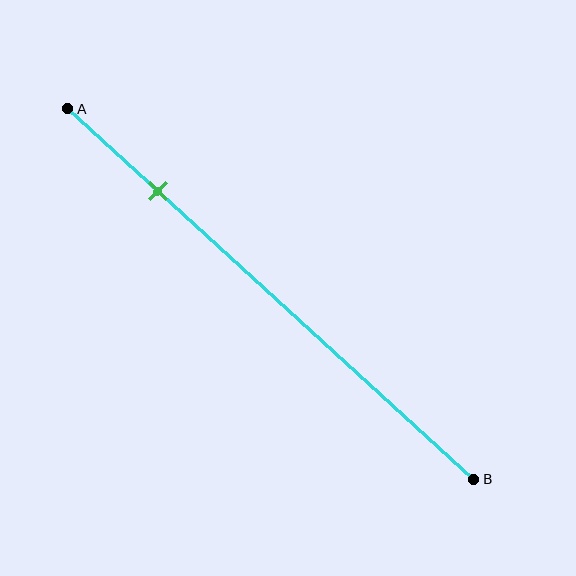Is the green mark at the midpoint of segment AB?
No, the mark is at about 20% from A, not at the 50% midpoint.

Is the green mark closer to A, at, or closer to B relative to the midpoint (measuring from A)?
The green mark is closer to point A than the midpoint of segment AB.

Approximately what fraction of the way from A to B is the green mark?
The green mark is approximately 20% of the way from A to B.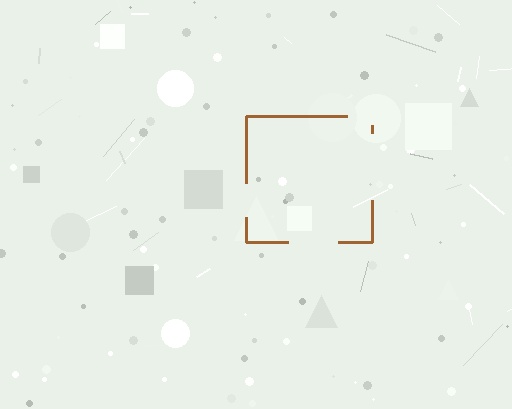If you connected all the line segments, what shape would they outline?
They would outline a square.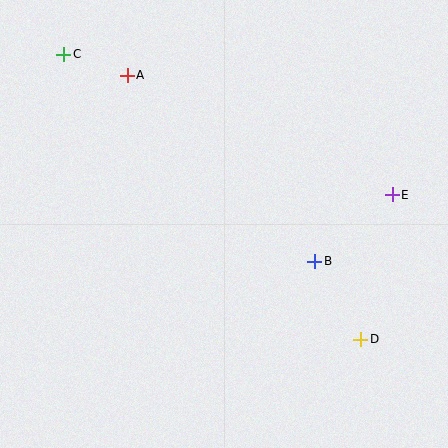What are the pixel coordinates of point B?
Point B is at (315, 261).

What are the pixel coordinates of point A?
Point A is at (127, 75).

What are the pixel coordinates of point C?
Point C is at (64, 54).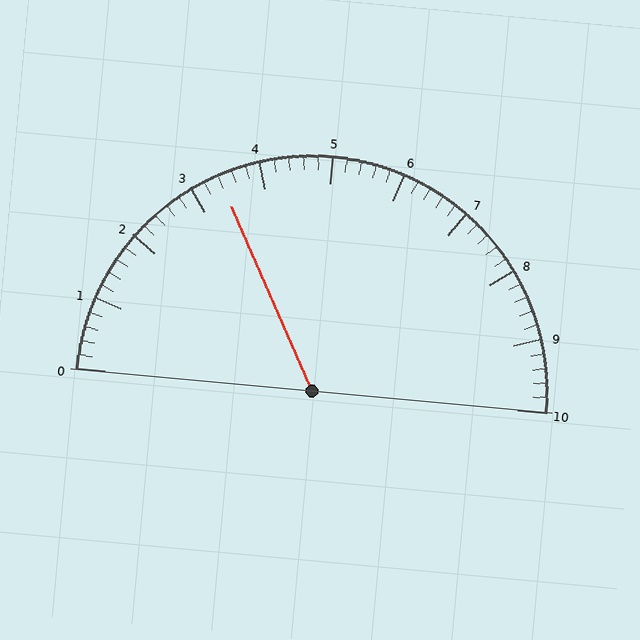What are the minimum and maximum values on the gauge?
The gauge ranges from 0 to 10.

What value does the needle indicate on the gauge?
The needle indicates approximately 3.4.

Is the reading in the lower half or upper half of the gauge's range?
The reading is in the lower half of the range (0 to 10).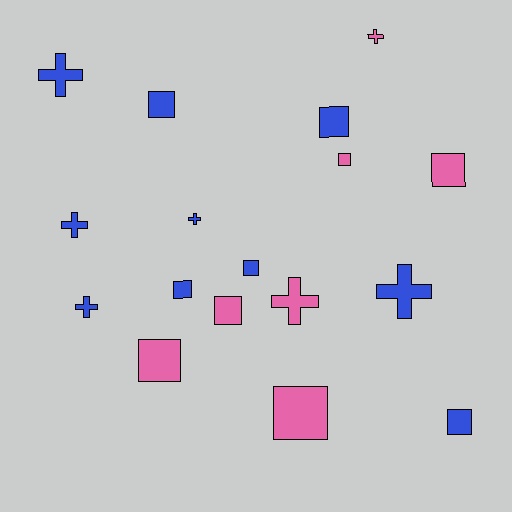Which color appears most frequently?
Blue, with 10 objects.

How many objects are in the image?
There are 17 objects.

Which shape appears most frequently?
Square, with 10 objects.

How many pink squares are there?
There are 5 pink squares.